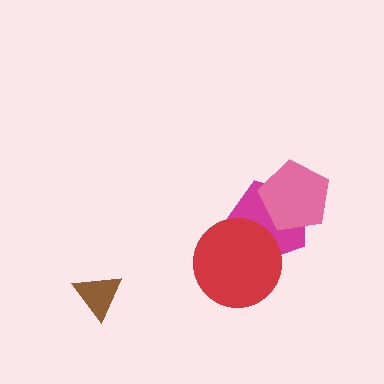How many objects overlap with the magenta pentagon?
2 objects overlap with the magenta pentagon.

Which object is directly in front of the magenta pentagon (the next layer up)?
The pink pentagon is directly in front of the magenta pentagon.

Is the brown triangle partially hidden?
No, no other shape covers it.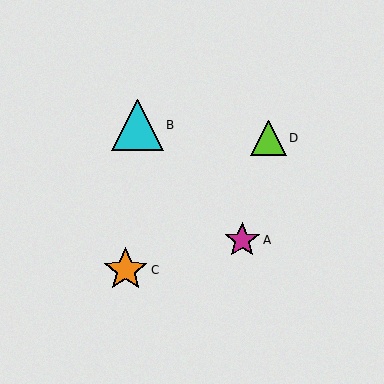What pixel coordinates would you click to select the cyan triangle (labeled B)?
Click at (137, 125) to select the cyan triangle B.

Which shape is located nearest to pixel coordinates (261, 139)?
The lime triangle (labeled D) at (268, 138) is nearest to that location.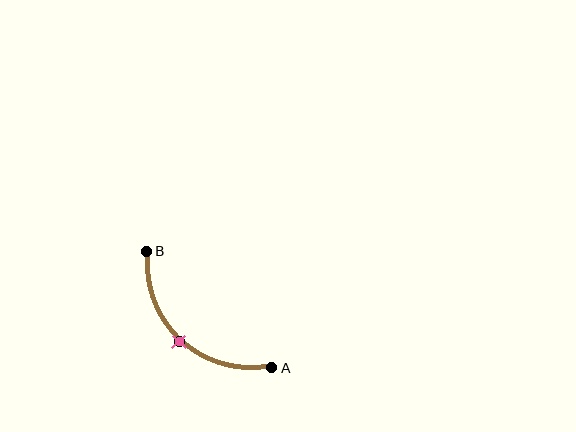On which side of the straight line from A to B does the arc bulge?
The arc bulges below and to the left of the straight line connecting A and B.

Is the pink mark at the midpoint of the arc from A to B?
Yes. The pink mark lies on the arc at equal arc-length from both A and B — it is the arc midpoint.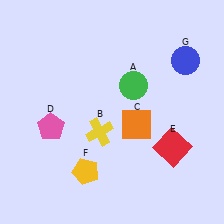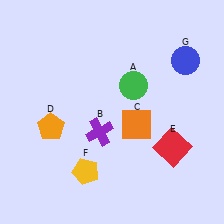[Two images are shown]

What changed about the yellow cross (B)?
In Image 1, B is yellow. In Image 2, it changed to purple.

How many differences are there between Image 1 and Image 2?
There are 2 differences between the two images.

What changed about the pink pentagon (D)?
In Image 1, D is pink. In Image 2, it changed to orange.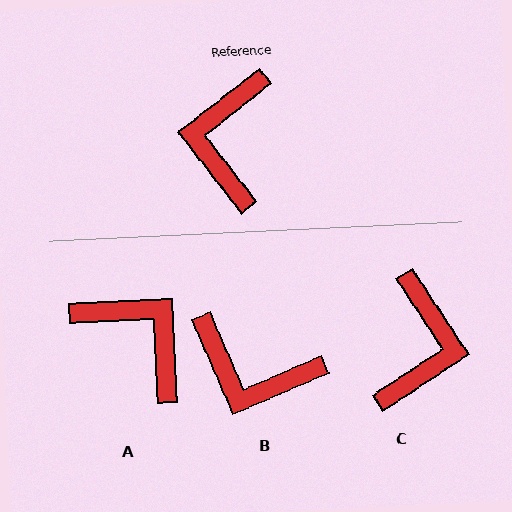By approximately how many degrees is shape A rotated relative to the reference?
Approximately 125 degrees clockwise.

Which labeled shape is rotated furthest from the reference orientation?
C, about 175 degrees away.